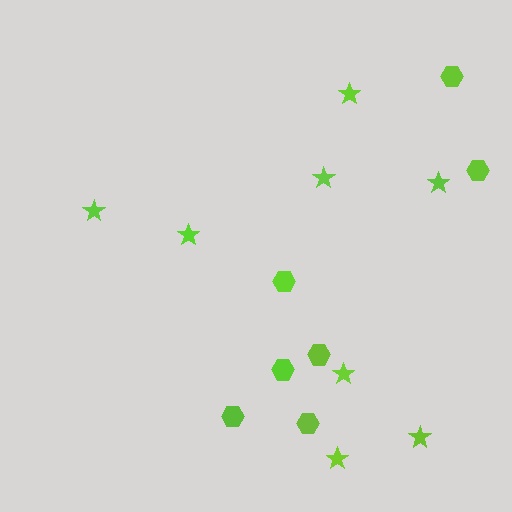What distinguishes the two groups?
There are 2 groups: one group of stars (8) and one group of hexagons (7).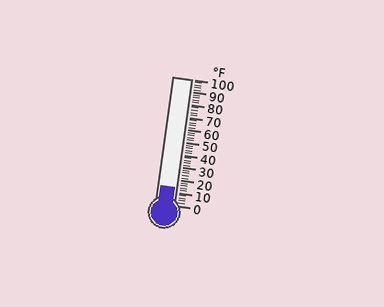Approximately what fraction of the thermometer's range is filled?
The thermometer is filled to approximately 15% of its range.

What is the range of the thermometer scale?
The thermometer scale ranges from 0°F to 100°F.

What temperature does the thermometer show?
The thermometer shows approximately 14°F.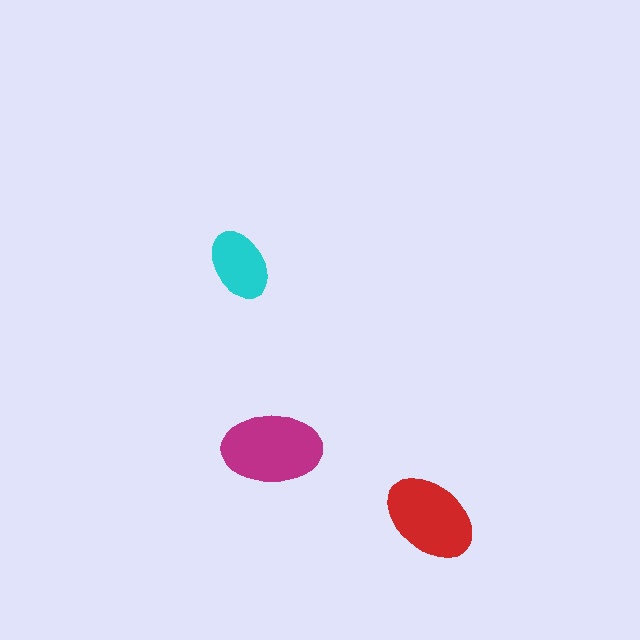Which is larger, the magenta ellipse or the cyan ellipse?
The magenta one.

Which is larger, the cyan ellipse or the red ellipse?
The red one.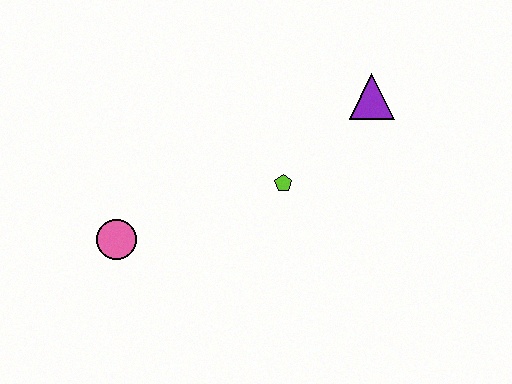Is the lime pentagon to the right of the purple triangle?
No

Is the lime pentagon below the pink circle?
No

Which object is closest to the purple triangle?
The lime pentagon is closest to the purple triangle.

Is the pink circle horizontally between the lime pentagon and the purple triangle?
No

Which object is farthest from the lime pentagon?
The pink circle is farthest from the lime pentagon.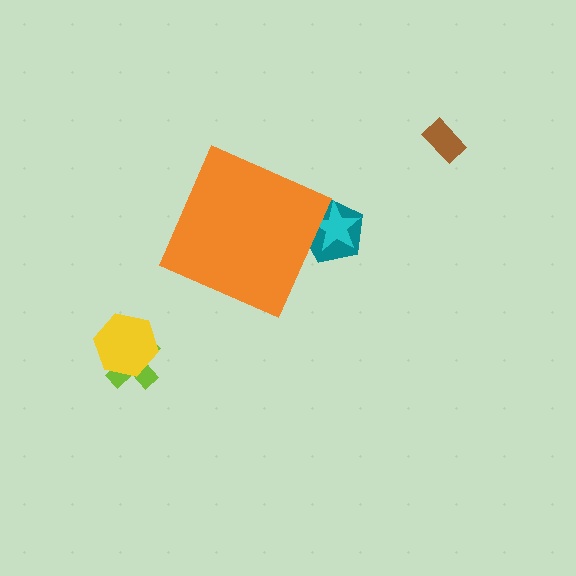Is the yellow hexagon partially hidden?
No, the yellow hexagon is fully visible.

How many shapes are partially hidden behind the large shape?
2 shapes are partially hidden.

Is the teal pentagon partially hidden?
Yes, the teal pentagon is partially hidden behind the orange diamond.